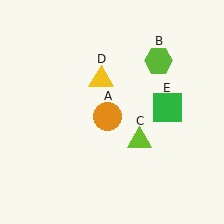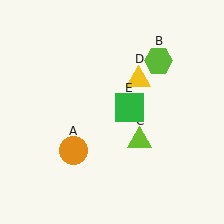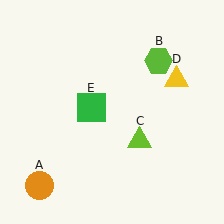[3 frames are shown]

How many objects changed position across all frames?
3 objects changed position: orange circle (object A), yellow triangle (object D), green square (object E).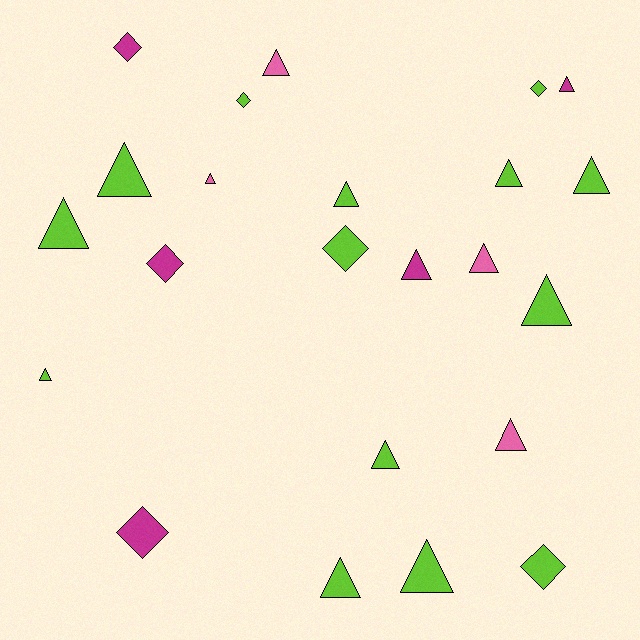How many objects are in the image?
There are 23 objects.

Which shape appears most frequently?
Triangle, with 16 objects.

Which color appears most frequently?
Lime, with 14 objects.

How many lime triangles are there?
There are 10 lime triangles.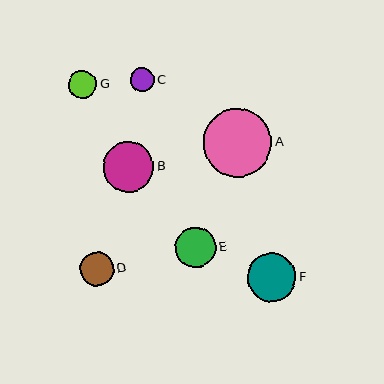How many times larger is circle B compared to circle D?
Circle B is approximately 1.5 times the size of circle D.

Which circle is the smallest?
Circle C is the smallest with a size of approximately 24 pixels.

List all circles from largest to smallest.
From largest to smallest: A, B, F, E, D, G, C.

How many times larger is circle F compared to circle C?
Circle F is approximately 2.0 times the size of circle C.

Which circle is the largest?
Circle A is the largest with a size of approximately 69 pixels.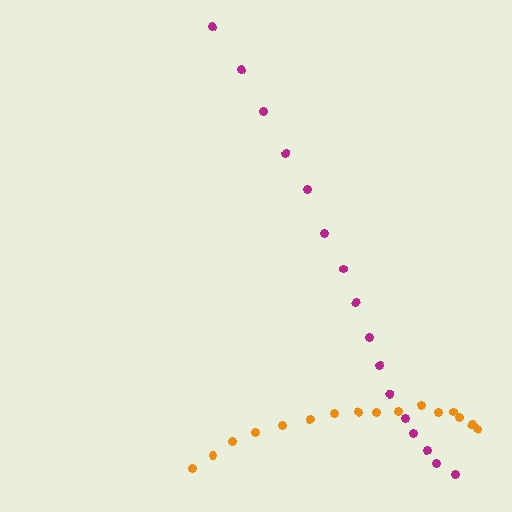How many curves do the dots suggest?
There are 2 distinct paths.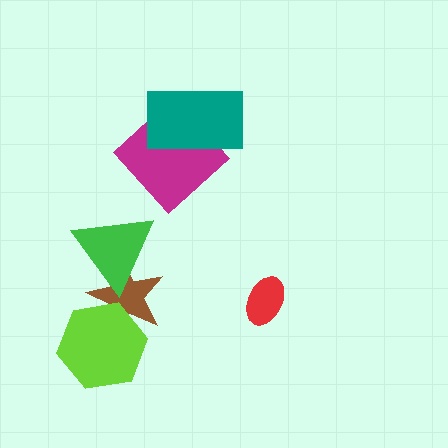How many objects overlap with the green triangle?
1 object overlaps with the green triangle.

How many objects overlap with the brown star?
2 objects overlap with the brown star.